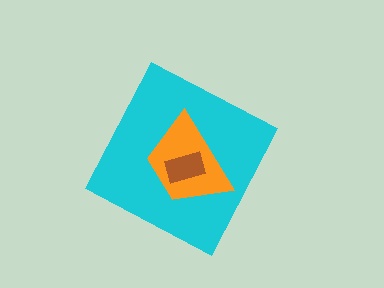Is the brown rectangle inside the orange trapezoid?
Yes.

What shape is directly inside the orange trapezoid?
The brown rectangle.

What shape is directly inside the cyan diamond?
The orange trapezoid.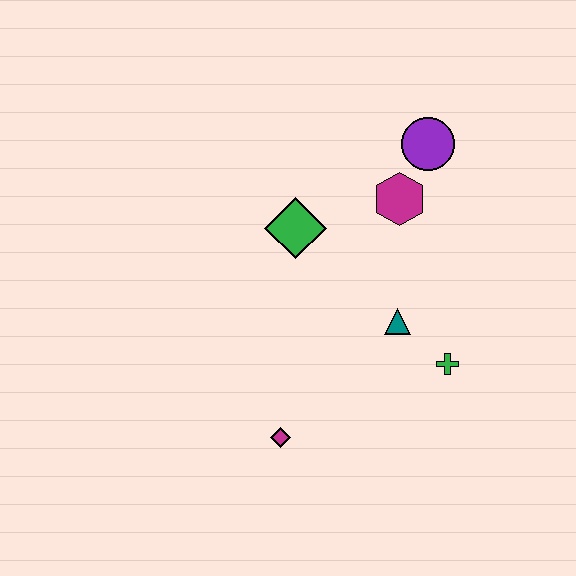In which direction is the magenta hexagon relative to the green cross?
The magenta hexagon is above the green cross.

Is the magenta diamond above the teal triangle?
No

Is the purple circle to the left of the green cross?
Yes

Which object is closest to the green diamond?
The magenta hexagon is closest to the green diamond.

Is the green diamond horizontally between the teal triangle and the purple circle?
No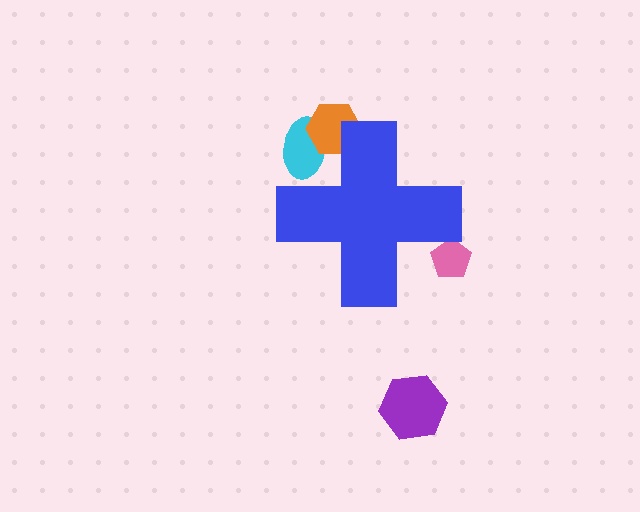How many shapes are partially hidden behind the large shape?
3 shapes are partially hidden.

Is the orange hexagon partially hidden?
Yes, the orange hexagon is partially hidden behind the blue cross.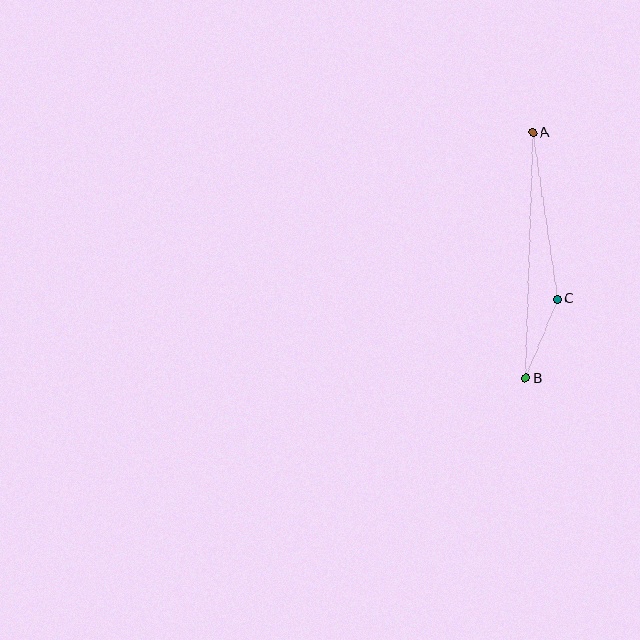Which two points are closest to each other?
Points B and C are closest to each other.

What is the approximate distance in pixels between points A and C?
The distance between A and C is approximately 168 pixels.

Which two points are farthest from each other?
Points A and B are farthest from each other.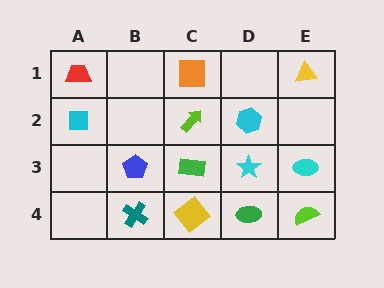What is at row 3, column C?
A green rectangle.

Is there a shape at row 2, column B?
No, that cell is empty.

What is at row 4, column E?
A lime semicircle.